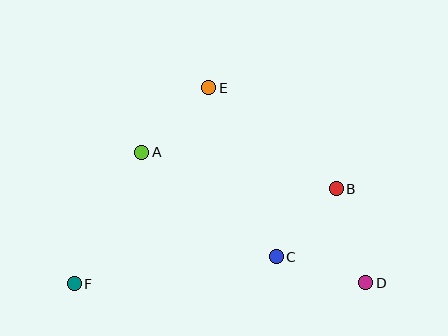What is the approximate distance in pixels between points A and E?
The distance between A and E is approximately 93 pixels.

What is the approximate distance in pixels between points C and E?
The distance between C and E is approximately 182 pixels.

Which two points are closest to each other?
Points B and C are closest to each other.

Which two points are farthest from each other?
Points D and F are farthest from each other.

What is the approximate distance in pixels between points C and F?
The distance between C and F is approximately 204 pixels.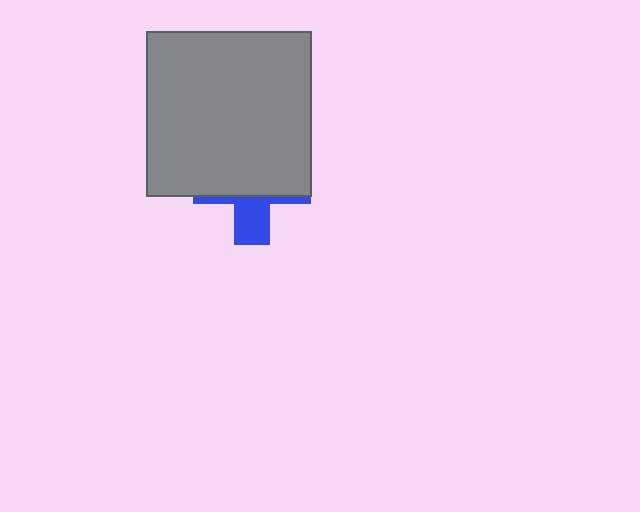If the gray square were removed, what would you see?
You would see the complete blue cross.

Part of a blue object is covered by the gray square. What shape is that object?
It is a cross.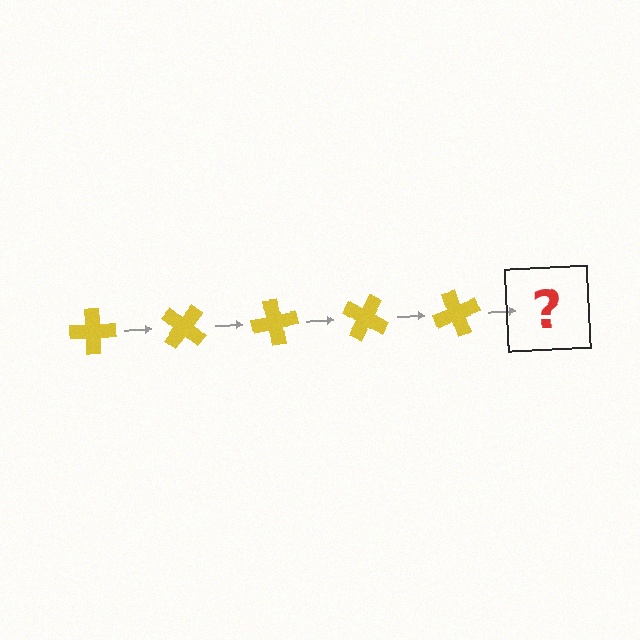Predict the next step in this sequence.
The next step is a yellow cross rotated 200 degrees.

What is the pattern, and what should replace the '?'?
The pattern is that the cross rotates 40 degrees each step. The '?' should be a yellow cross rotated 200 degrees.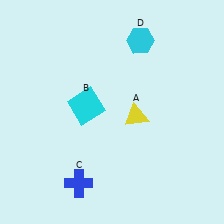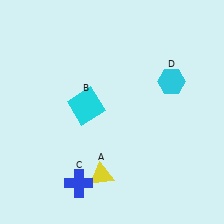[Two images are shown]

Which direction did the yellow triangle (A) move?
The yellow triangle (A) moved down.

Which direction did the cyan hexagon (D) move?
The cyan hexagon (D) moved down.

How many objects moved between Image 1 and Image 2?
2 objects moved between the two images.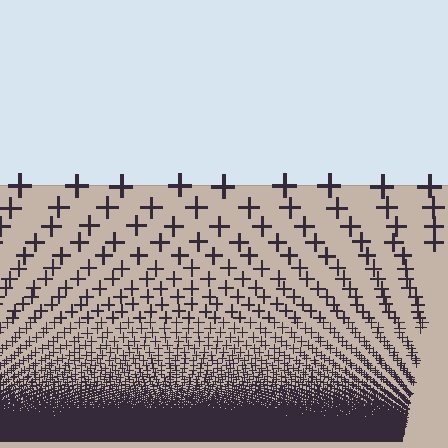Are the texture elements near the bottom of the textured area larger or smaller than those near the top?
Smaller. The gradient is inverted — elements near the bottom are smaller and denser.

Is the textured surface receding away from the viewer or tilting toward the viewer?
The surface appears to tilt toward the viewer. Texture elements get larger and sparser toward the top.